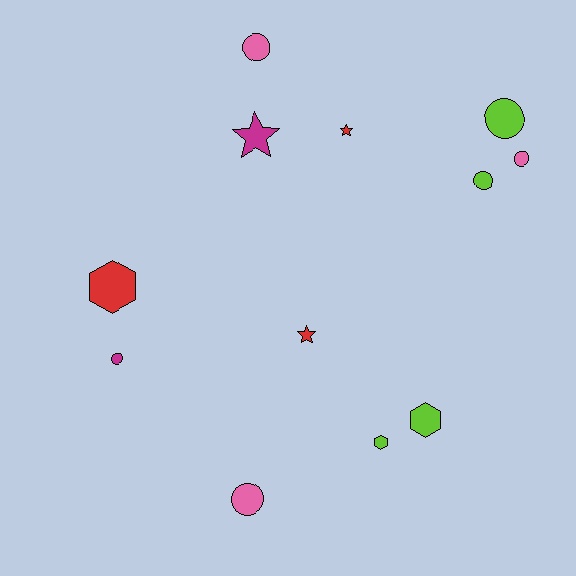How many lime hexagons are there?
There are 2 lime hexagons.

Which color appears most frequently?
Lime, with 4 objects.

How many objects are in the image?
There are 12 objects.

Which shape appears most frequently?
Circle, with 6 objects.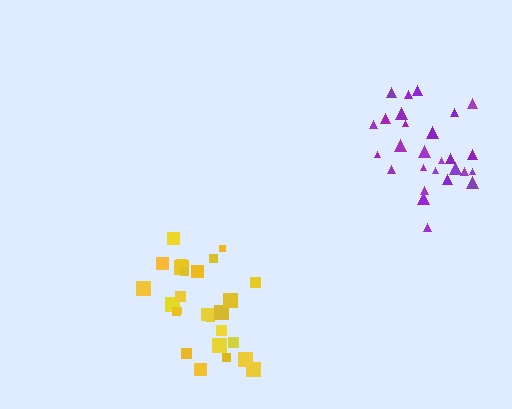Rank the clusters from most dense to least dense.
yellow, purple.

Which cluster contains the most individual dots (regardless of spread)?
Purple (28).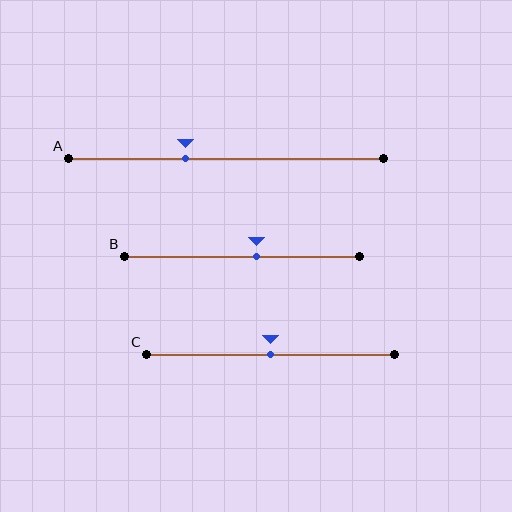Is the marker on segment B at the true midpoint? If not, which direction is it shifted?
No, the marker on segment B is shifted to the right by about 6% of the segment length.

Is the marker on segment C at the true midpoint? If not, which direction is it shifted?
Yes, the marker on segment C is at the true midpoint.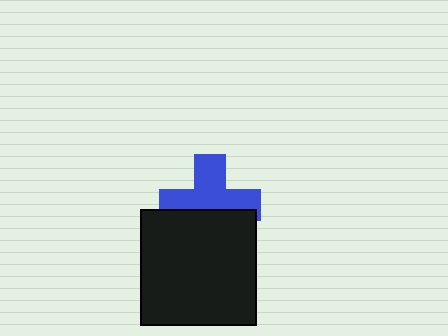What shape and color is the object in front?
The object in front is a black square.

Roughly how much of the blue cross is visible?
About half of it is visible (roughly 59%).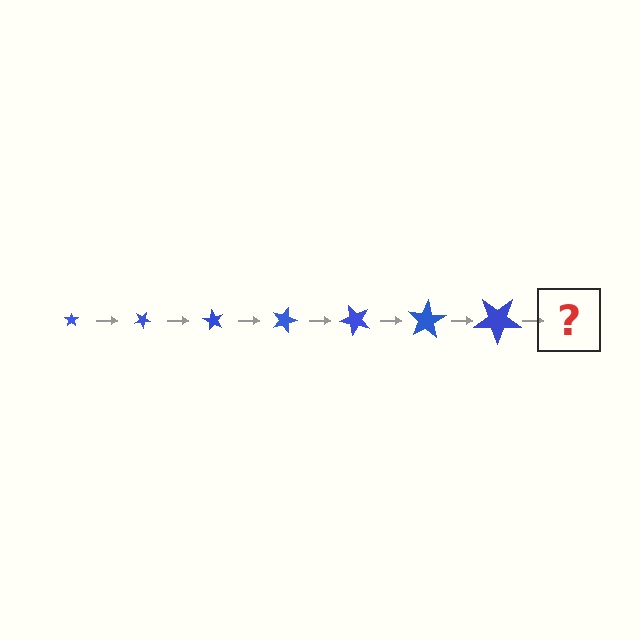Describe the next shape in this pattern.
It should be a star, larger than the previous one and rotated 210 degrees from the start.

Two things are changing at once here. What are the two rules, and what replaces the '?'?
The two rules are that the star grows larger each step and it rotates 30 degrees each step. The '?' should be a star, larger than the previous one and rotated 210 degrees from the start.